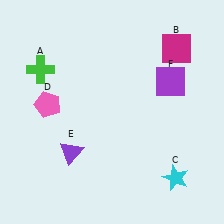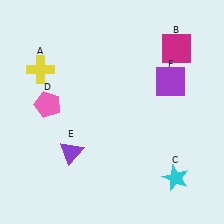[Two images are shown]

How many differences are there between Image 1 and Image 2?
There is 1 difference between the two images.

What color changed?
The cross (A) changed from green in Image 1 to yellow in Image 2.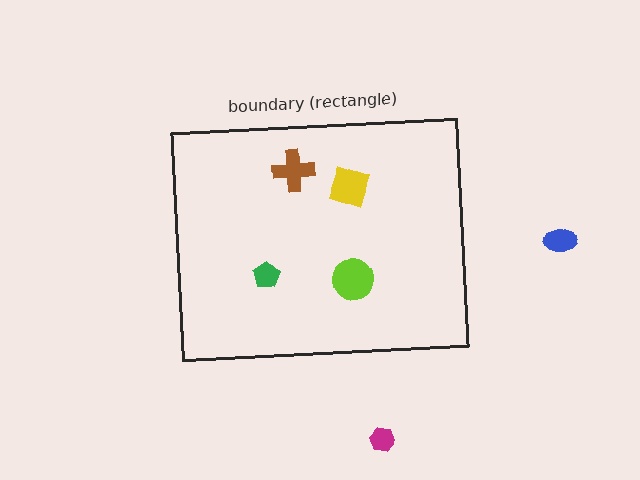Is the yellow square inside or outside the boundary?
Inside.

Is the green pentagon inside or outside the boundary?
Inside.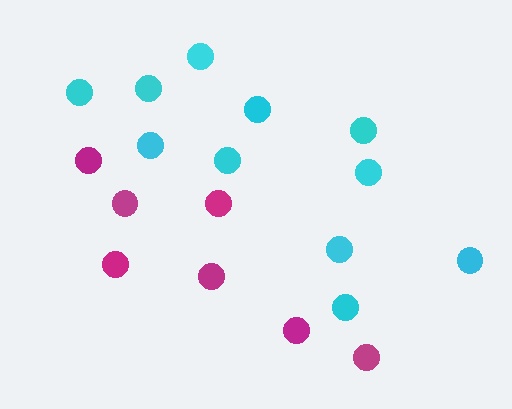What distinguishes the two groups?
There are 2 groups: one group of magenta circles (7) and one group of cyan circles (11).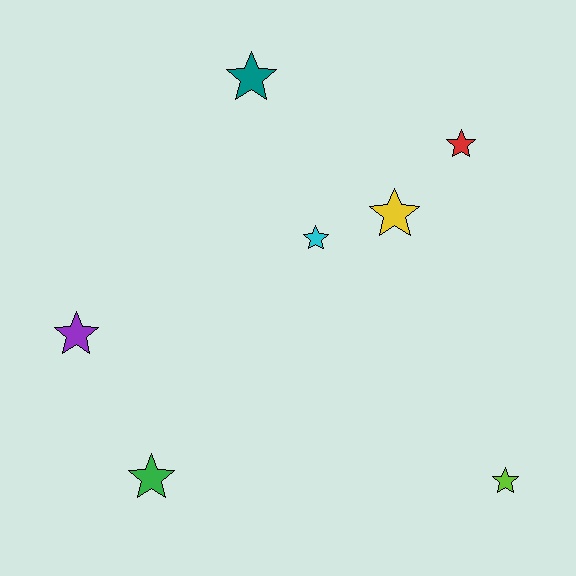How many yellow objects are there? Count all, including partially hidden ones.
There is 1 yellow object.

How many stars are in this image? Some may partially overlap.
There are 7 stars.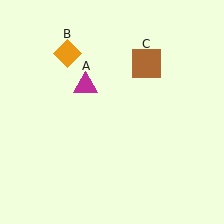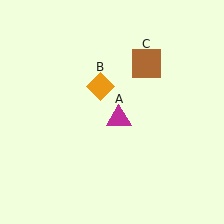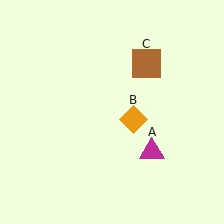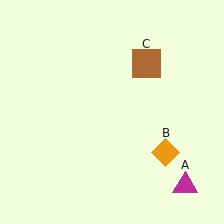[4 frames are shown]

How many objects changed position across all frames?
2 objects changed position: magenta triangle (object A), orange diamond (object B).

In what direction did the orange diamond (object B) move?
The orange diamond (object B) moved down and to the right.